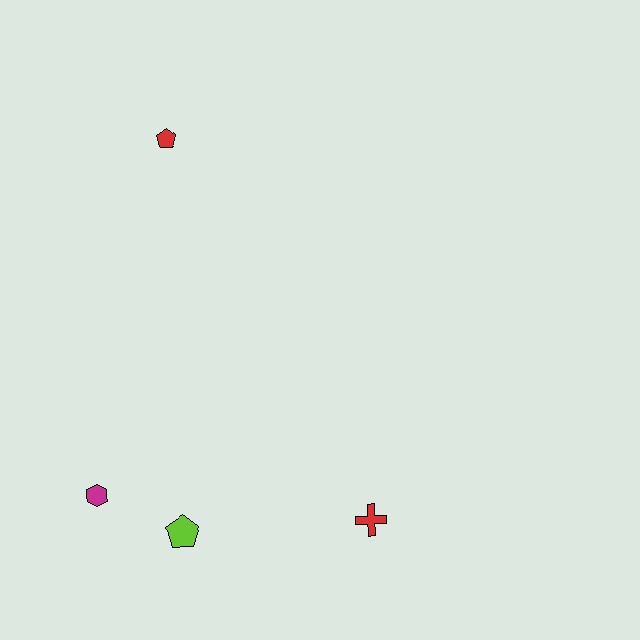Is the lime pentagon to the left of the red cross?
Yes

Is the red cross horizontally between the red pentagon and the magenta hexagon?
No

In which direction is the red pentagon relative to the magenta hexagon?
The red pentagon is above the magenta hexagon.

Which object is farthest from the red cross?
The red pentagon is farthest from the red cross.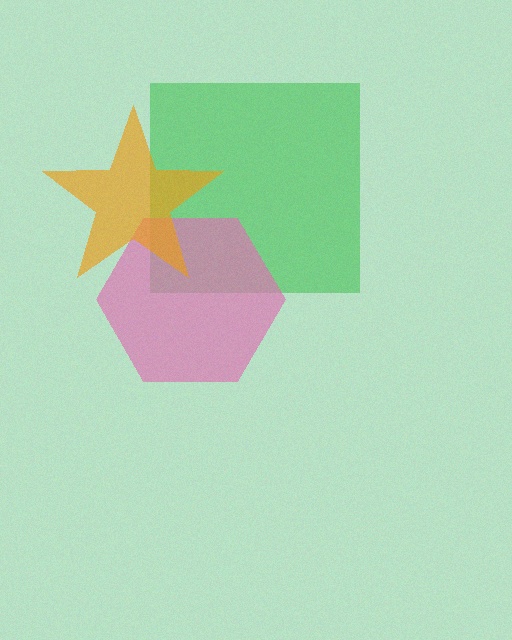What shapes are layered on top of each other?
The layered shapes are: a green square, a pink hexagon, an orange star.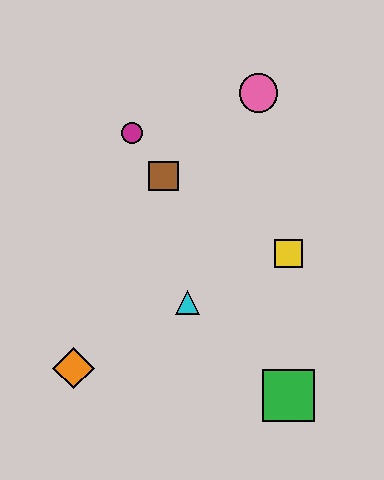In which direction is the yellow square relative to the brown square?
The yellow square is to the right of the brown square.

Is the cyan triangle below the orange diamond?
No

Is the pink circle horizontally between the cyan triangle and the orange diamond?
No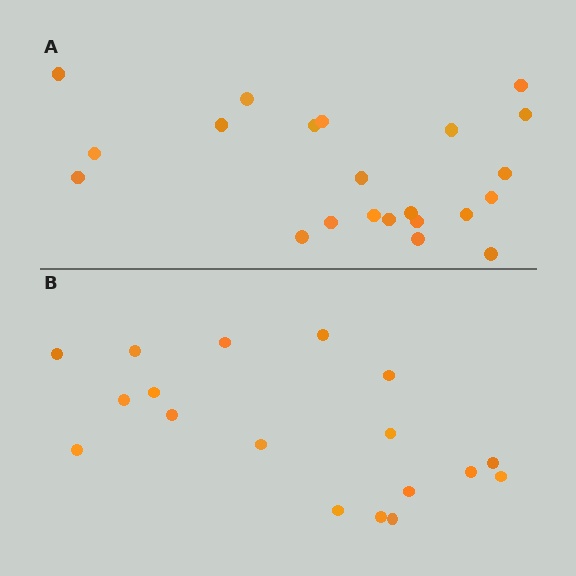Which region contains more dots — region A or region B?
Region A (the top region) has more dots.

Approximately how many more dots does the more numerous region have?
Region A has about 4 more dots than region B.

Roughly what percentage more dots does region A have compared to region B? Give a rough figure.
About 20% more.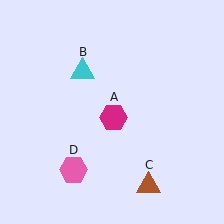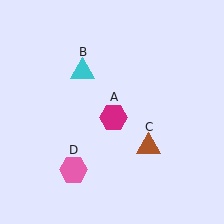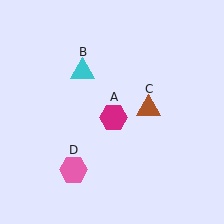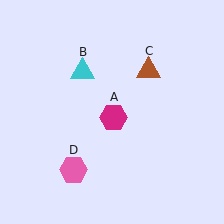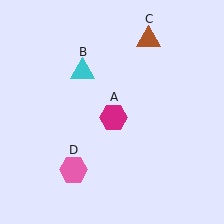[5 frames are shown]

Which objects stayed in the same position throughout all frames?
Magenta hexagon (object A) and cyan triangle (object B) and pink hexagon (object D) remained stationary.